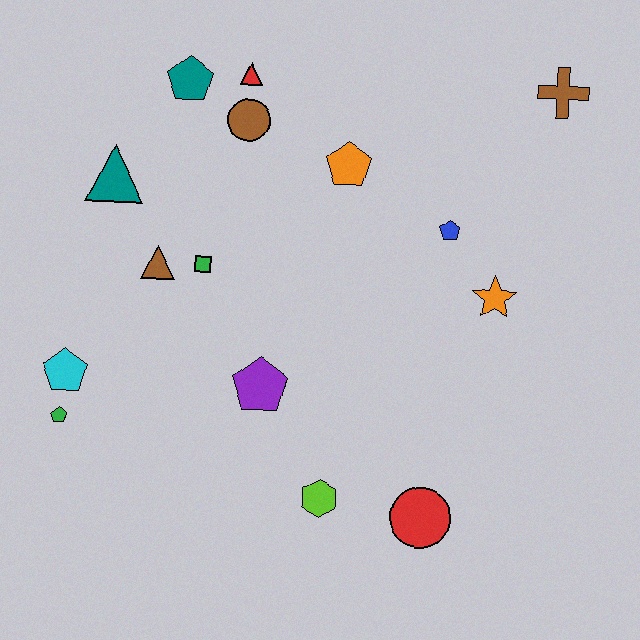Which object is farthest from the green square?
The brown cross is farthest from the green square.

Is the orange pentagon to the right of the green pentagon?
Yes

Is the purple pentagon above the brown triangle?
No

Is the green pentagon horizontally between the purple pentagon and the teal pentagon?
No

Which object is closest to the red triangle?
The brown circle is closest to the red triangle.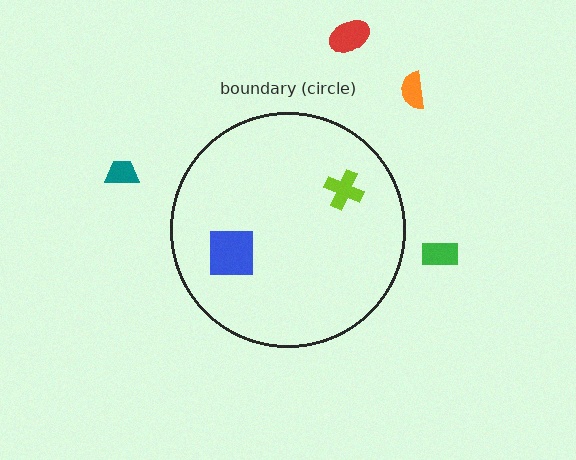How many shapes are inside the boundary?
2 inside, 4 outside.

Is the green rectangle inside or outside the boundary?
Outside.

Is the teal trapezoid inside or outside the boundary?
Outside.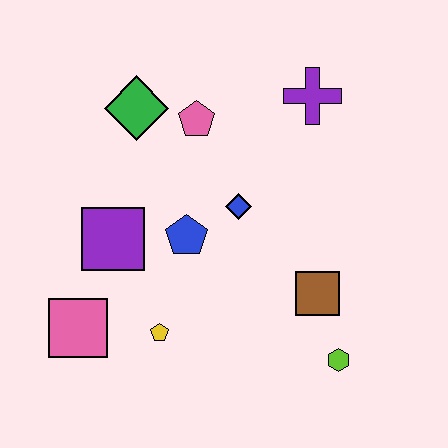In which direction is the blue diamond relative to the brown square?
The blue diamond is above the brown square.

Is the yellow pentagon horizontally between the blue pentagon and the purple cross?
No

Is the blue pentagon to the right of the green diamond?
Yes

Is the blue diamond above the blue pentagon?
Yes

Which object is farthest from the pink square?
The purple cross is farthest from the pink square.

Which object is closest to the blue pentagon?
The blue diamond is closest to the blue pentagon.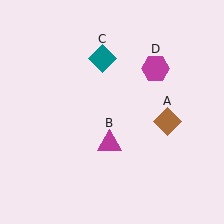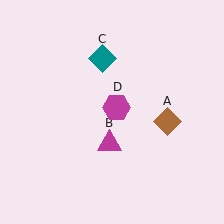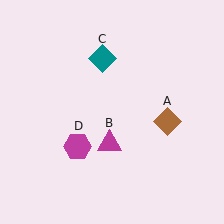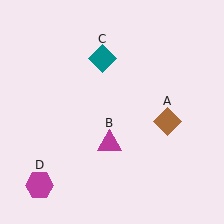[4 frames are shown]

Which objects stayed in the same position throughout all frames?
Brown diamond (object A) and magenta triangle (object B) and teal diamond (object C) remained stationary.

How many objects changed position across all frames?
1 object changed position: magenta hexagon (object D).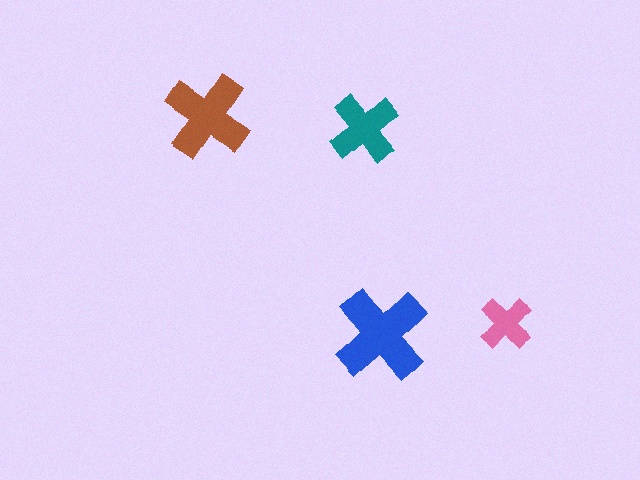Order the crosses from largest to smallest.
the blue one, the brown one, the teal one, the pink one.